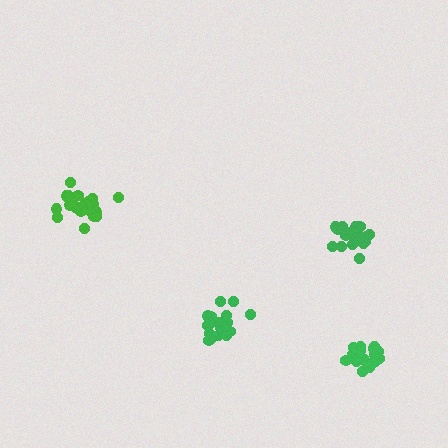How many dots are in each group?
Group 1: 18 dots, Group 2: 21 dots, Group 3: 17 dots, Group 4: 19 dots (75 total).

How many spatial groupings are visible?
There are 4 spatial groupings.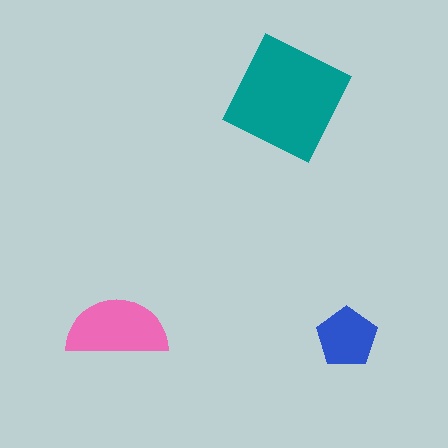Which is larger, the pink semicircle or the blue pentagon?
The pink semicircle.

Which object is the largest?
The teal square.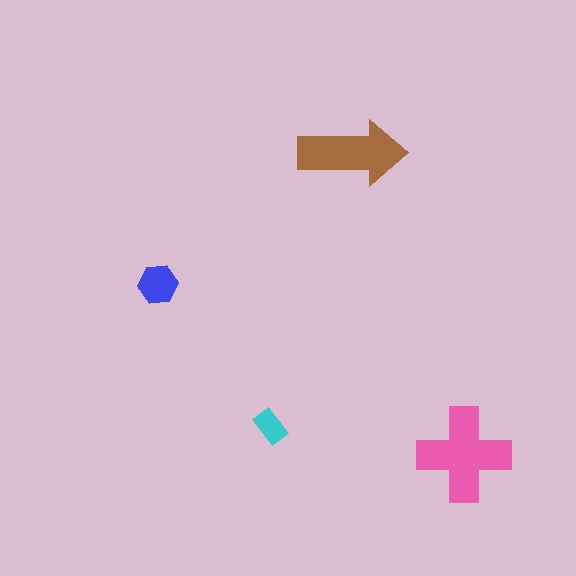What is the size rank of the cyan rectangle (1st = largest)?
4th.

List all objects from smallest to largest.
The cyan rectangle, the blue hexagon, the brown arrow, the pink cross.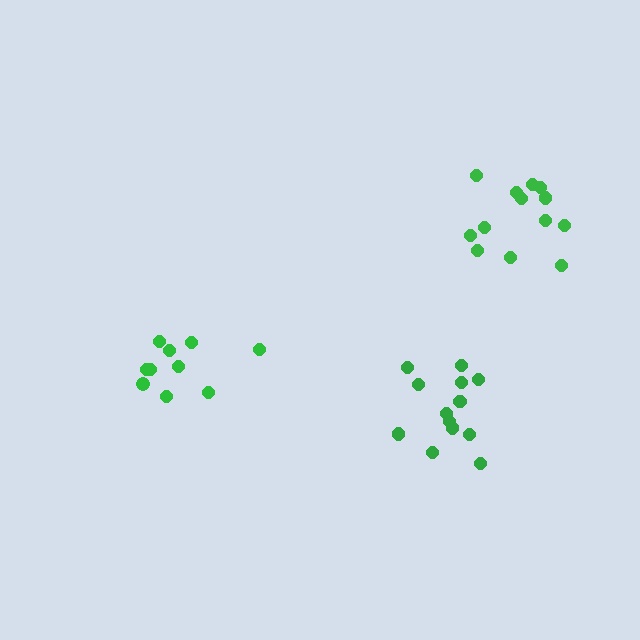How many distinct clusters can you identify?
There are 3 distinct clusters.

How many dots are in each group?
Group 1: 13 dots, Group 2: 10 dots, Group 3: 14 dots (37 total).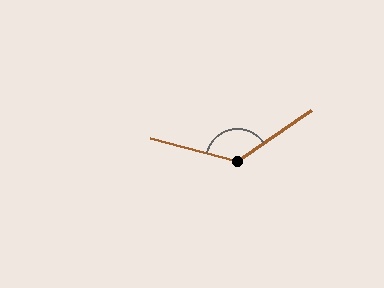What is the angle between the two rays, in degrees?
Approximately 131 degrees.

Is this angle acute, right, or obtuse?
It is obtuse.